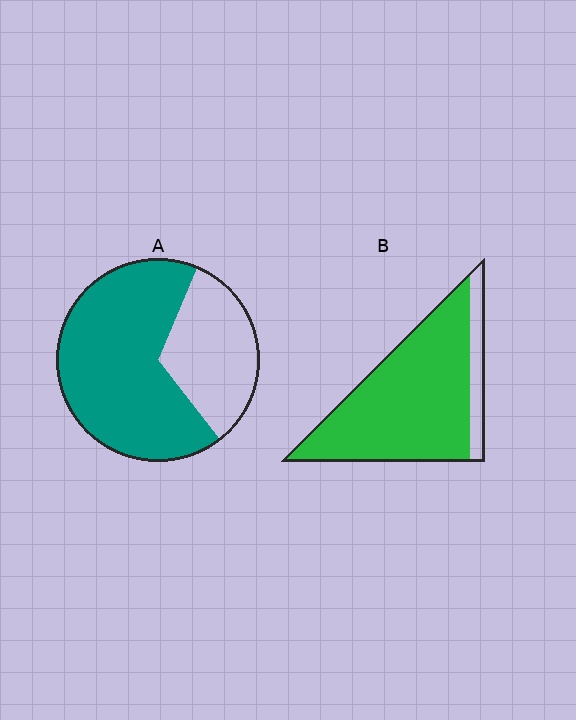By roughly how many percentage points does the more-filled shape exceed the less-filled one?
By roughly 20 percentage points (B over A).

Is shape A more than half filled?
Yes.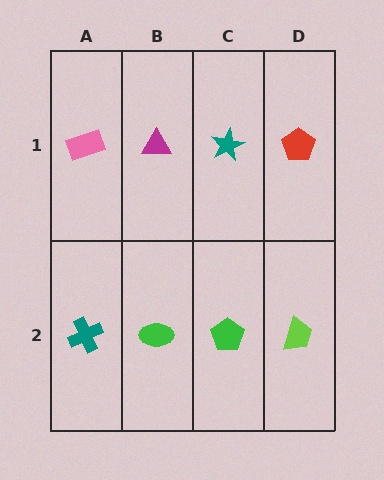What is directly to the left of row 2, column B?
A teal cross.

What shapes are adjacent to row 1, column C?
A green pentagon (row 2, column C), a magenta triangle (row 1, column B), a red pentagon (row 1, column D).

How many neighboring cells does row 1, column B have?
3.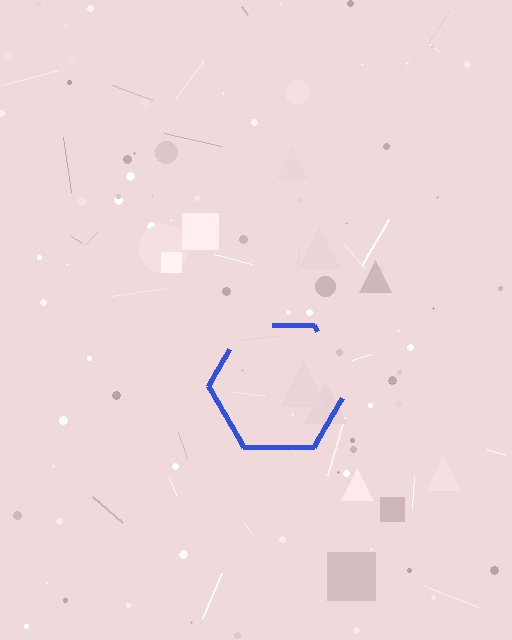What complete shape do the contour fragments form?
The contour fragments form a hexagon.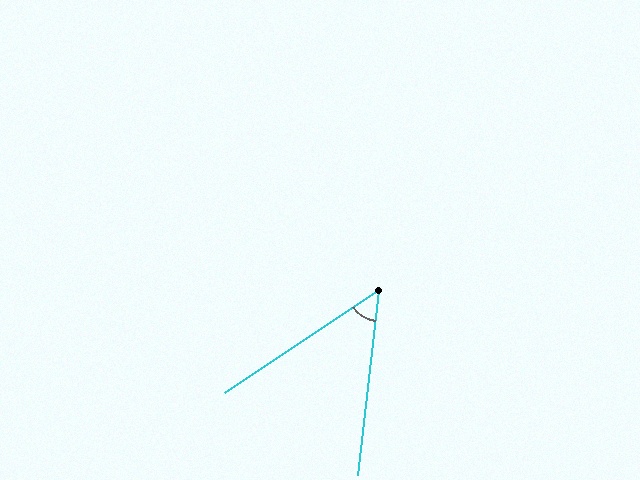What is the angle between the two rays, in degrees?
Approximately 50 degrees.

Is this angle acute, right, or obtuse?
It is acute.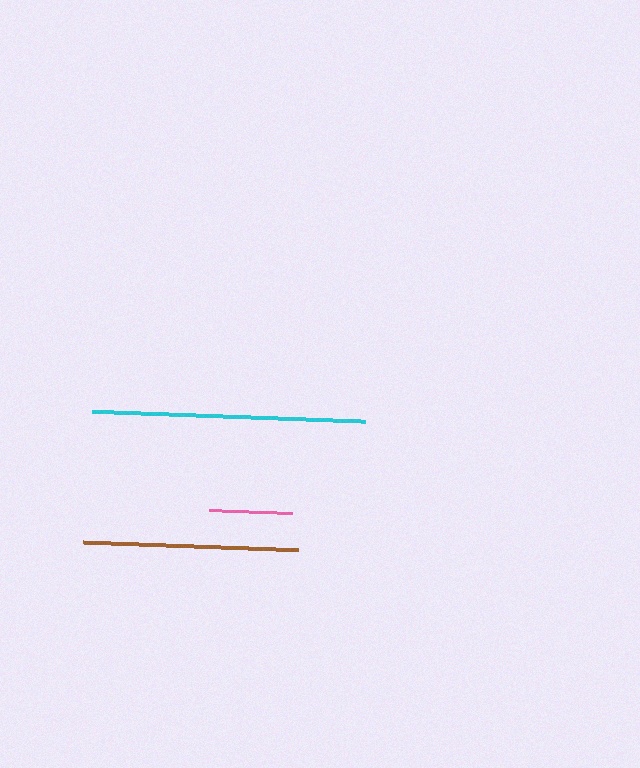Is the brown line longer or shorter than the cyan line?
The cyan line is longer than the brown line.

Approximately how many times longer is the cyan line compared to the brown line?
The cyan line is approximately 1.3 times the length of the brown line.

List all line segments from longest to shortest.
From longest to shortest: cyan, brown, pink.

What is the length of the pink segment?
The pink segment is approximately 84 pixels long.